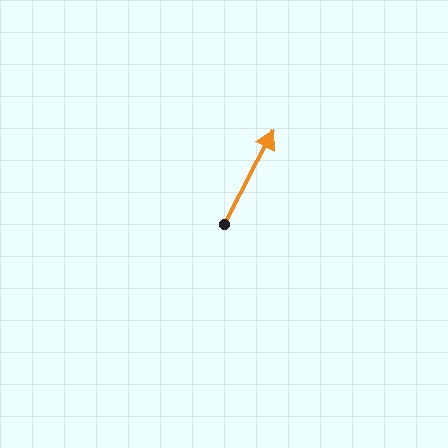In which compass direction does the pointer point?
Northeast.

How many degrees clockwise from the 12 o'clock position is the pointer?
Approximately 28 degrees.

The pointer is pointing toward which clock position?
Roughly 1 o'clock.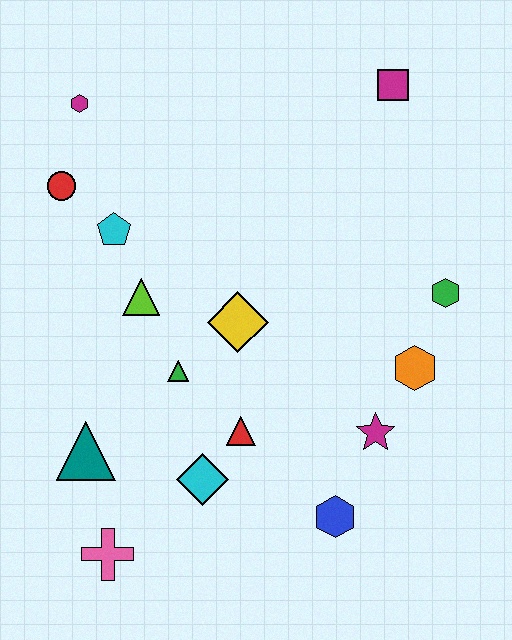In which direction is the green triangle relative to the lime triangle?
The green triangle is below the lime triangle.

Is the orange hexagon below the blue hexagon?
No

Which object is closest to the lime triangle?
The cyan pentagon is closest to the lime triangle.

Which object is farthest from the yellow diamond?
The magenta square is farthest from the yellow diamond.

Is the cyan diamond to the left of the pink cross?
No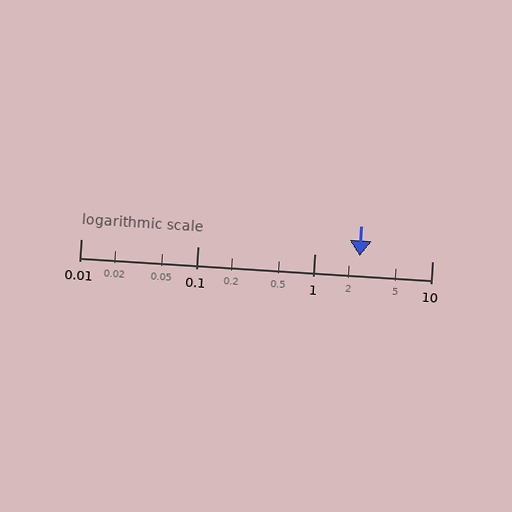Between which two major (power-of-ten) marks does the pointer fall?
The pointer is between 1 and 10.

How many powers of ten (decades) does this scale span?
The scale spans 3 decades, from 0.01 to 10.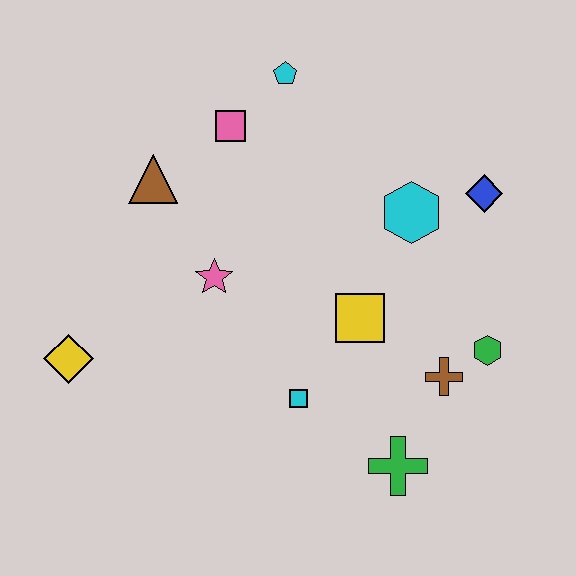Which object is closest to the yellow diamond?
The pink star is closest to the yellow diamond.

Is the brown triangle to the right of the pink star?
No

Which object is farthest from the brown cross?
The yellow diamond is farthest from the brown cross.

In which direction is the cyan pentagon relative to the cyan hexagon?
The cyan pentagon is above the cyan hexagon.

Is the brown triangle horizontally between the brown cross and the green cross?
No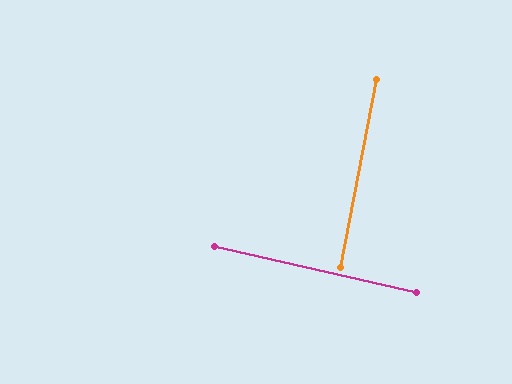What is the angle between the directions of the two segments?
Approximately 88 degrees.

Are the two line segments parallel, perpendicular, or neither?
Perpendicular — they meet at approximately 88°.